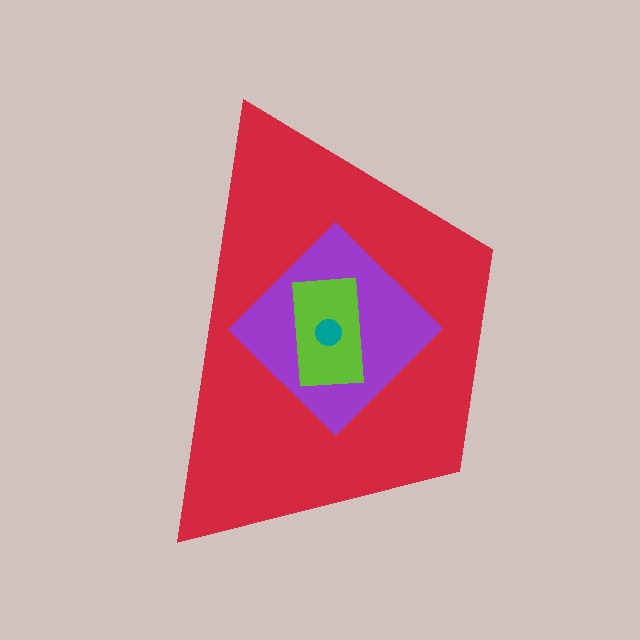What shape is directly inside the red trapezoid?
The purple diamond.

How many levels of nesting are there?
4.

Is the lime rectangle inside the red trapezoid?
Yes.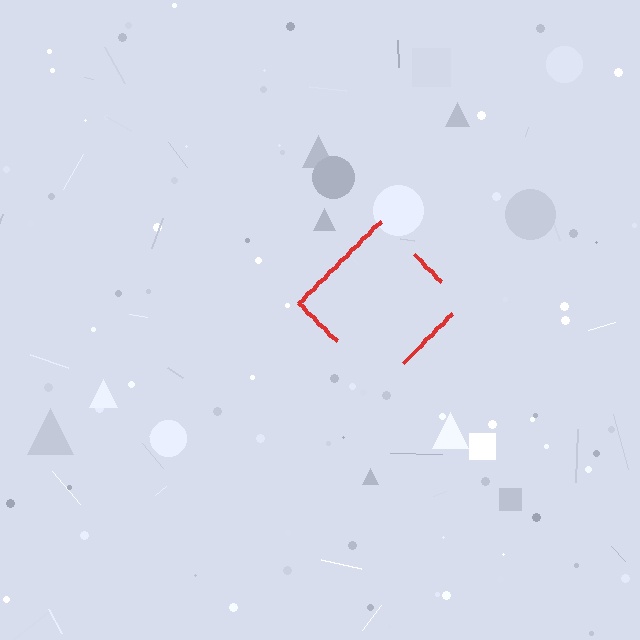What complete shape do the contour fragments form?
The contour fragments form a diamond.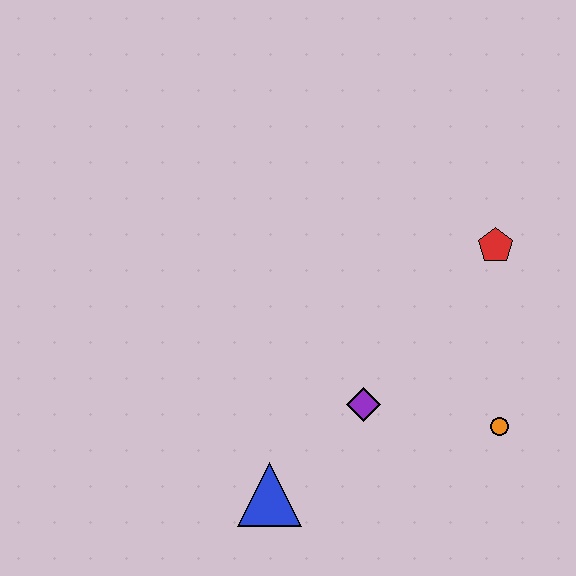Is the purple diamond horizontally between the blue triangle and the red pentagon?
Yes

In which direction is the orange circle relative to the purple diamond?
The orange circle is to the right of the purple diamond.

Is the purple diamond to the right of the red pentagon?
No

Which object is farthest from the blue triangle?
The red pentagon is farthest from the blue triangle.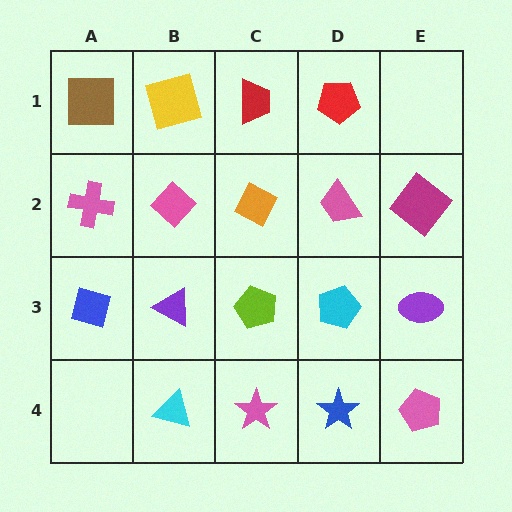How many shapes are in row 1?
4 shapes.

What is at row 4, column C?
A pink star.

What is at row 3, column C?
A lime pentagon.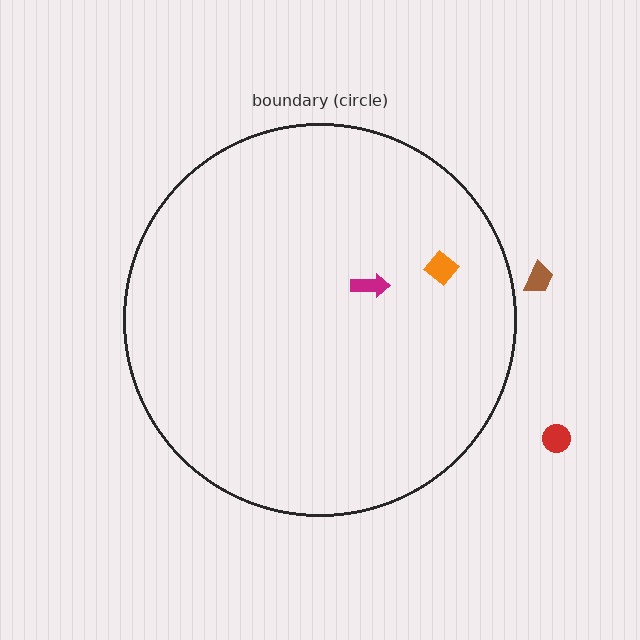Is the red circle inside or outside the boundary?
Outside.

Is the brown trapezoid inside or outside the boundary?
Outside.